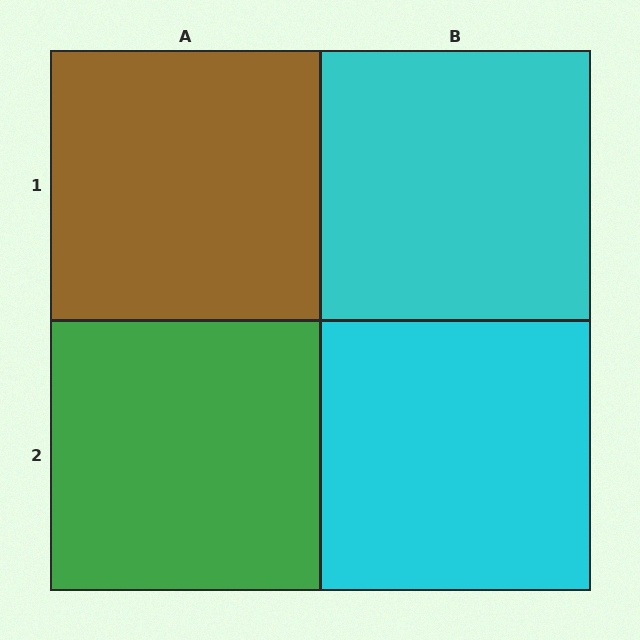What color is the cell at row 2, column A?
Green.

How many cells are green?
1 cell is green.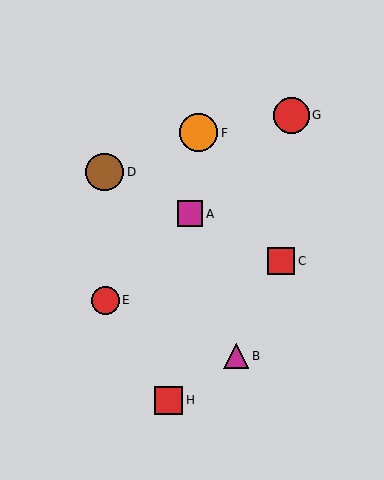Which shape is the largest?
The orange circle (labeled F) is the largest.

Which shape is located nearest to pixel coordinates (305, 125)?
The red circle (labeled G) at (291, 115) is nearest to that location.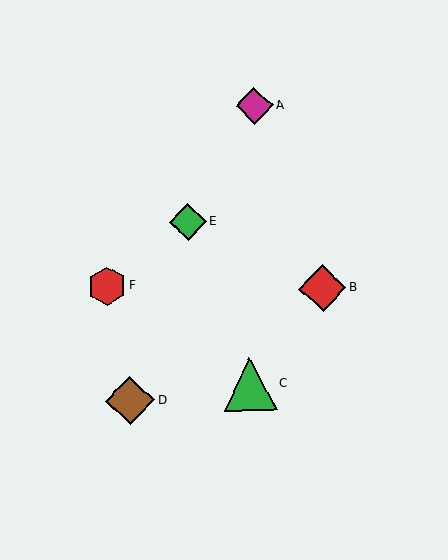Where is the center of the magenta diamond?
The center of the magenta diamond is at (254, 106).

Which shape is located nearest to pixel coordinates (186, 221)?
The green diamond (labeled E) at (188, 222) is nearest to that location.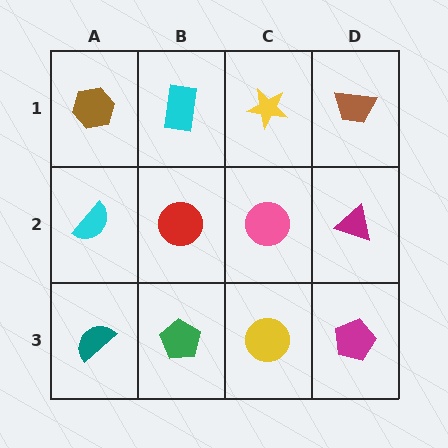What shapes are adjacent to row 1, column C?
A pink circle (row 2, column C), a cyan rectangle (row 1, column B), a brown trapezoid (row 1, column D).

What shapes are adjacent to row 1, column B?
A red circle (row 2, column B), a brown hexagon (row 1, column A), a yellow star (row 1, column C).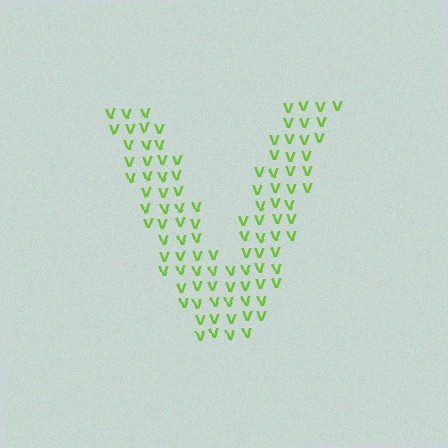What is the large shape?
The large shape is the letter V.